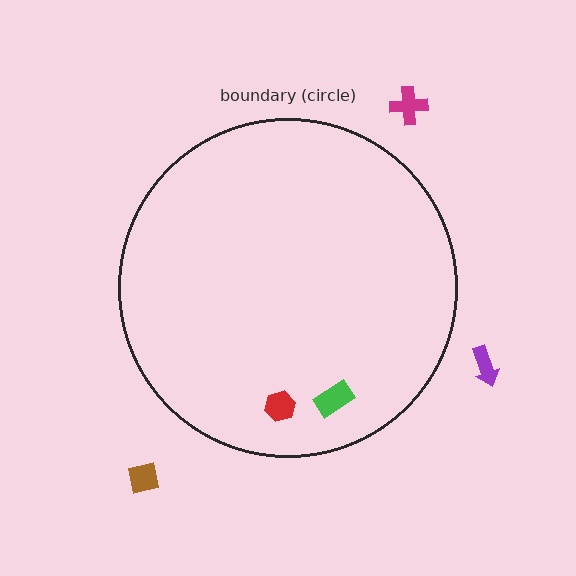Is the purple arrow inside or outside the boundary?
Outside.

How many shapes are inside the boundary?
2 inside, 3 outside.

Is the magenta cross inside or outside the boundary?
Outside.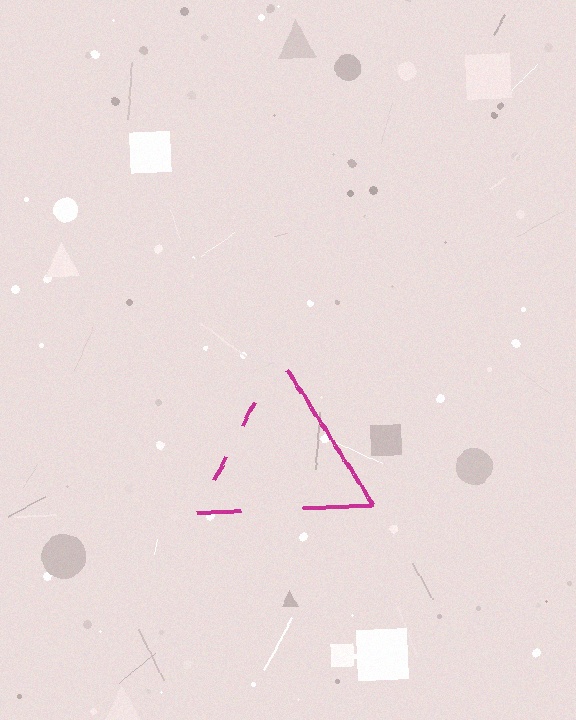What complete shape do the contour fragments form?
The contour fragments form a triangle.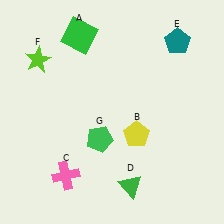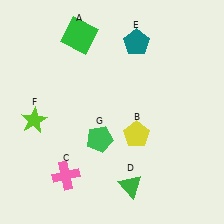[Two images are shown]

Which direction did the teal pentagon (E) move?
The teal pentagon (E) moved left.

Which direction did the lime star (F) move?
The lime star (F) moved down.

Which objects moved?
The objects that moved are: the teal pentagon (E), the lime star (F).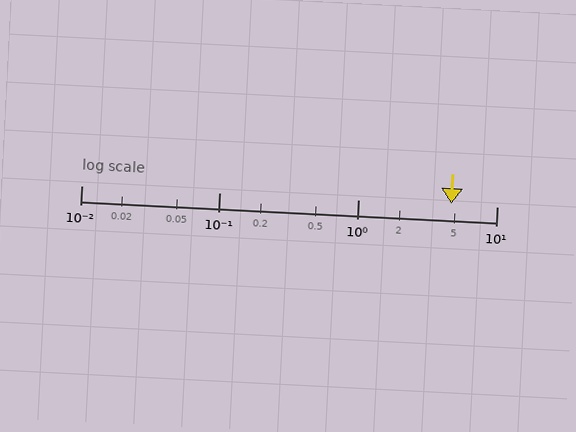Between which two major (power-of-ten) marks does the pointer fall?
The pointer is between 1 and 10.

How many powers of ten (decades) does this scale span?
The scale spans 3 decades, from 0.01 to 10.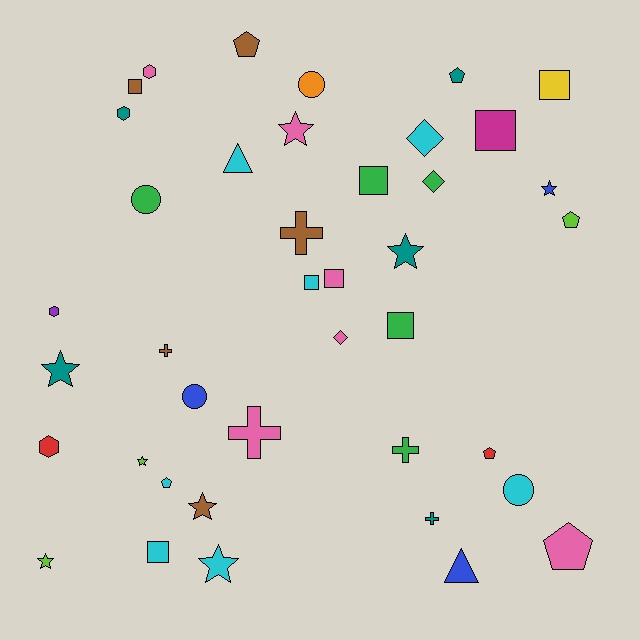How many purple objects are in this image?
There is 1 purple object.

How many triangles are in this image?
There are 2 triangles.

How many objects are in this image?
There are 40 objects.